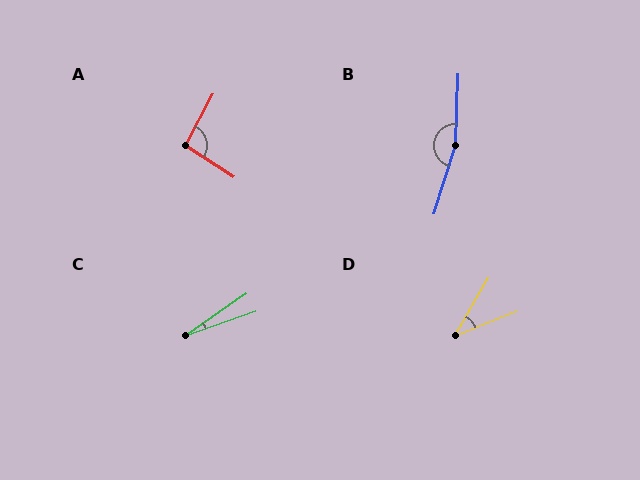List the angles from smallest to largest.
C (15°), D (38°), A (95°), B (165°).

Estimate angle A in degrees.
Approximately 95 degrees.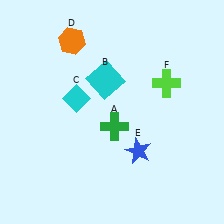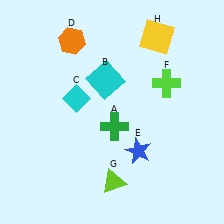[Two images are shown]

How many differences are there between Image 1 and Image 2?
There are 2 differences between the two images.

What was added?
A lime triangle (G), a yellow square (H) were added in Image 2.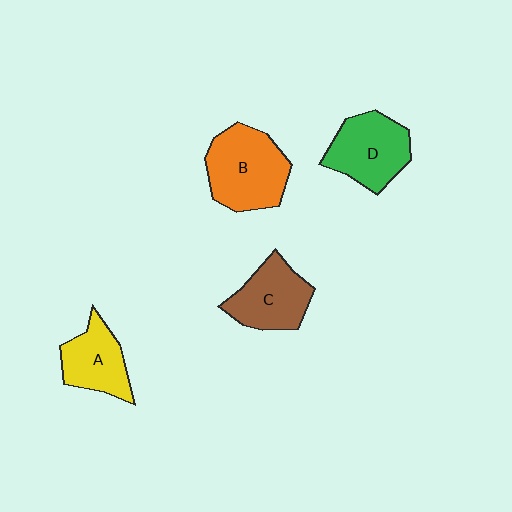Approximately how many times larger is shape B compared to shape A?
Approximately 1.4 times.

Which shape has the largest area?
Shape B (orange).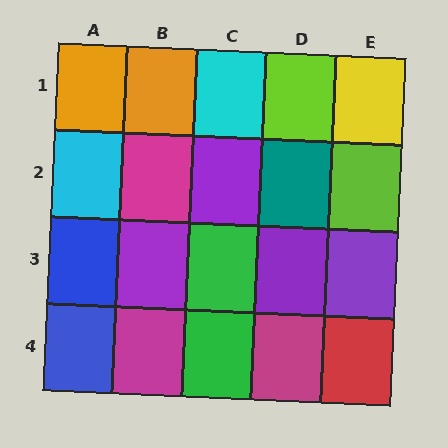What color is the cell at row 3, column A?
Blue.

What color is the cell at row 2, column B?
Magenta.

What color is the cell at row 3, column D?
Purple.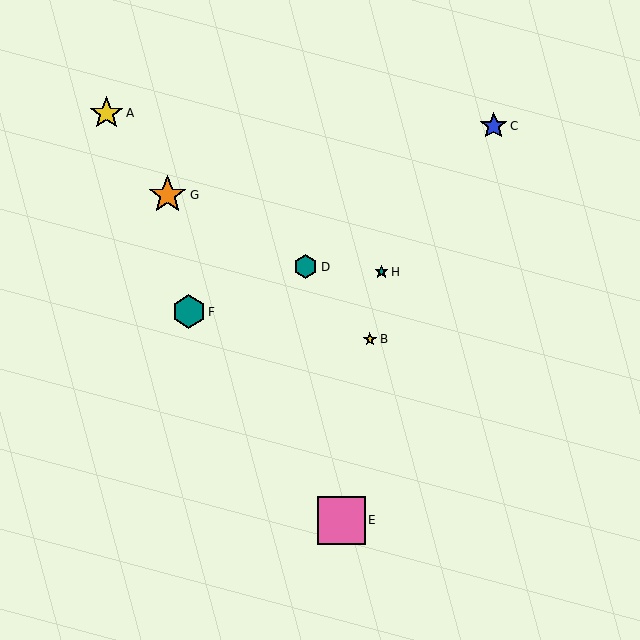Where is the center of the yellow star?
The center of the yellow star is at (106, 113).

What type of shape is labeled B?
Shape B is a yellow star.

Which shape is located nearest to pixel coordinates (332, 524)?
The pink square (labeled E) at (342, 520) is nearest to that location.